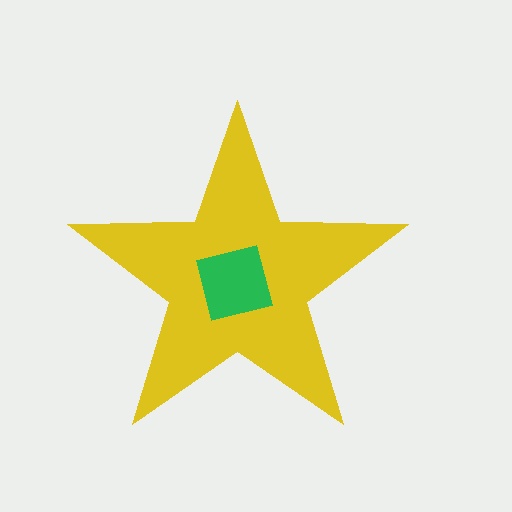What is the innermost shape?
The green square.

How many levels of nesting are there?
2.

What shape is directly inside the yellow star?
The green square.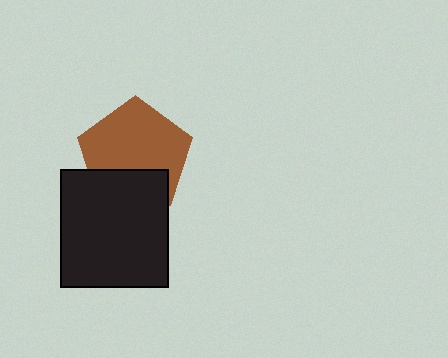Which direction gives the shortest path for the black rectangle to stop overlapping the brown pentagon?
Moving down gives the shortest separation.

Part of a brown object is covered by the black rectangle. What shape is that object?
It is a pentagon.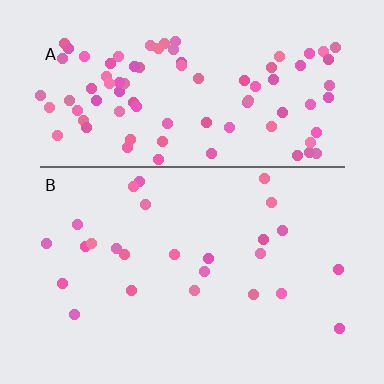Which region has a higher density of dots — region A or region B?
A (the top).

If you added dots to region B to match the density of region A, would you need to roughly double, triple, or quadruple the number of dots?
Approximately quadruple.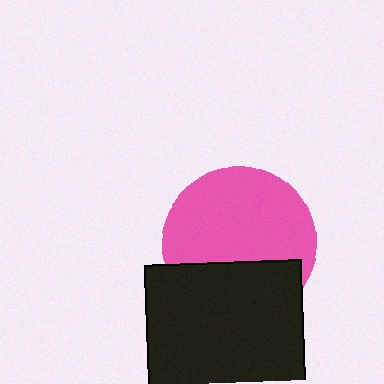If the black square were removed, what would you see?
You would see the complete pink circle.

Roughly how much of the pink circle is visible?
Most of it is visible (roughly 66%).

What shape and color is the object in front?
The object in front is a black square.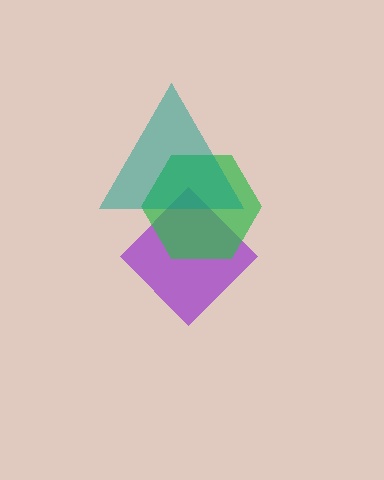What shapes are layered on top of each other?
The layered shapes are: a purple diamond, a green hexagon, a teal triangle.